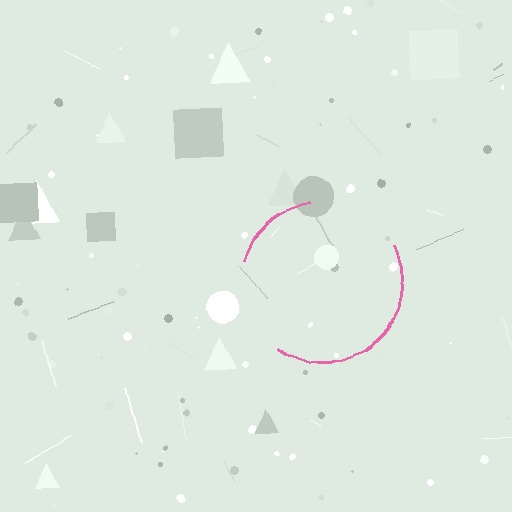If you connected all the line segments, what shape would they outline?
They would outline a circle.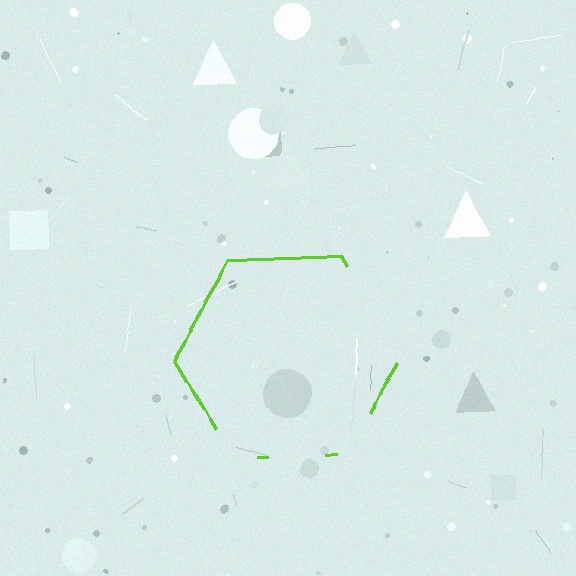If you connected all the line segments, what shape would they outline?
They would outline a hexagon.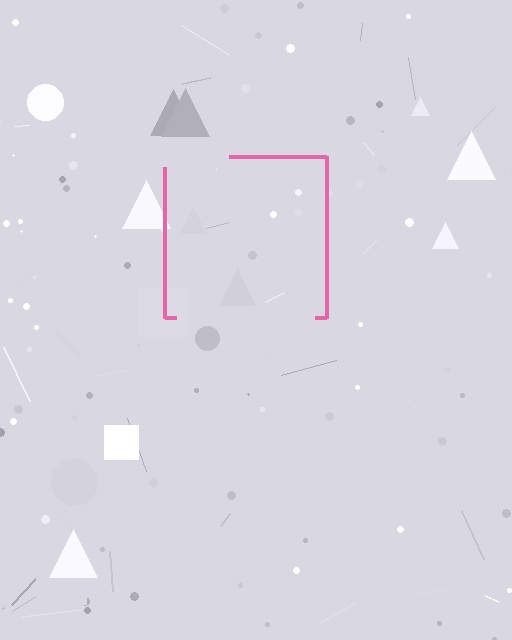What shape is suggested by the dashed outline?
The dashed outline suggests a square.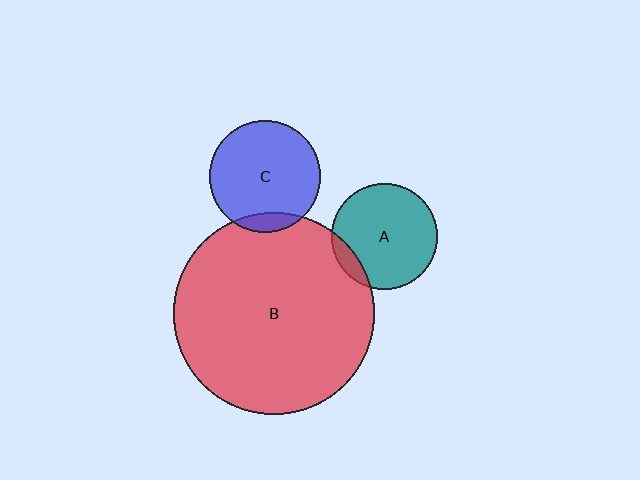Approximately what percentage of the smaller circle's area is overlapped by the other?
Approximately 10%.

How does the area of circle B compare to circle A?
Approximately 3.6 times.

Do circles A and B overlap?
Yes.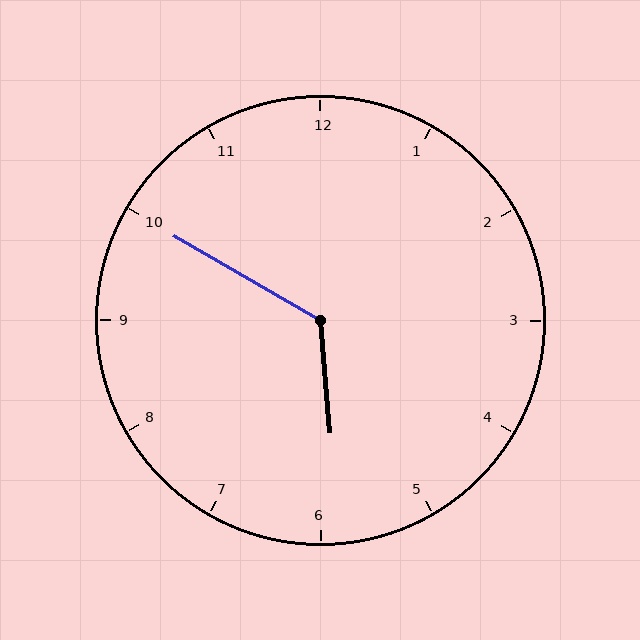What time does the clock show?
5:50.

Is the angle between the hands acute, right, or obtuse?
It is obtuse.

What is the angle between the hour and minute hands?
Approximately 125 degrees.